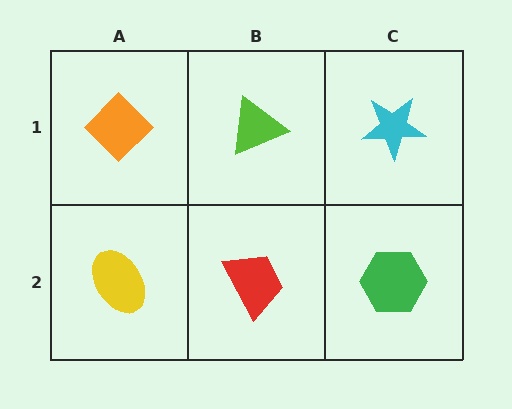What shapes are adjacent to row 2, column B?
A lime triangle (row 1, column B), a yellow ellipse (row 2, column A), a green hexagon (row 2, column C).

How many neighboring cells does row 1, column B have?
3.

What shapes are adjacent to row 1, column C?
A green hexagon (row 2, column C), a lime triangle (row 1, column B).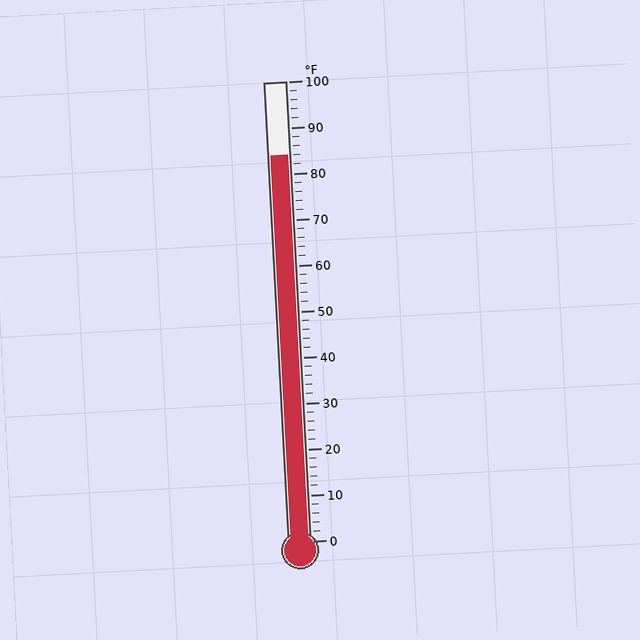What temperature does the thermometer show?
The thermometer shows approximately 84°F.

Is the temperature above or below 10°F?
The temperature is above 10°F.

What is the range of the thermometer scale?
The thermometer scale ranges from 0°F to 100°F.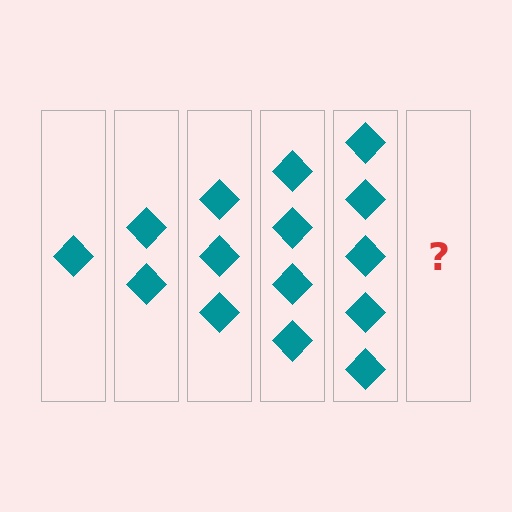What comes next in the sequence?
The next element should be 6 diamonds.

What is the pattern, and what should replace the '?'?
The pattern is that each step adds one more diamond. The '?' should be 6 diamonds.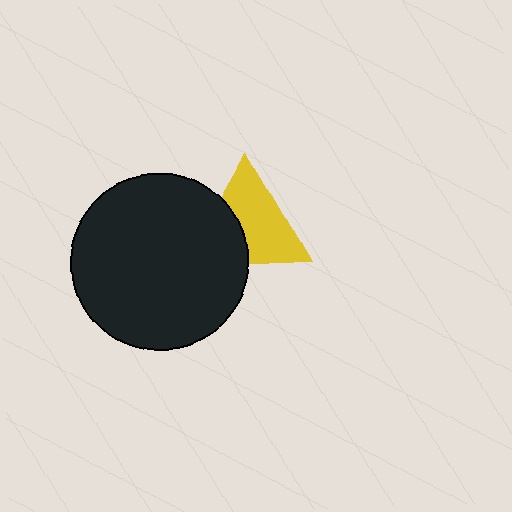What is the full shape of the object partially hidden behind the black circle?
The partially hidden object is a yellow triangle.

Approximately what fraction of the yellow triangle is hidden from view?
Roughly 36% of the yellow triangle is hidden behind the black circle.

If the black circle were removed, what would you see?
You would see the complete yellow triangle.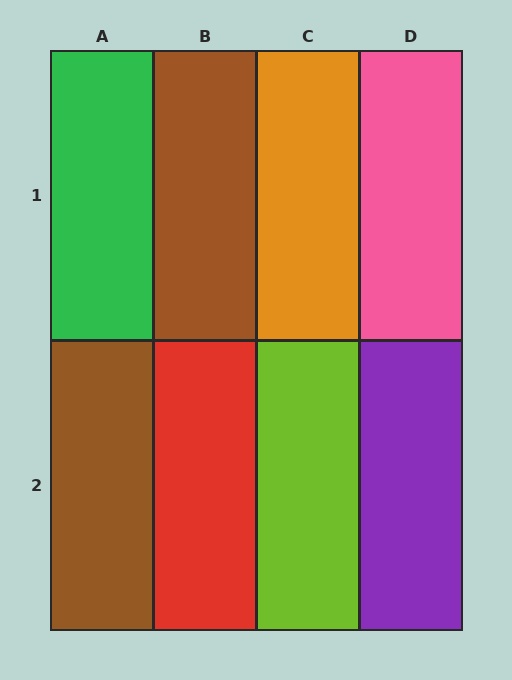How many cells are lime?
1 cell is lime.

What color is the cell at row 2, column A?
Brown.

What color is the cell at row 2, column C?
Lime.